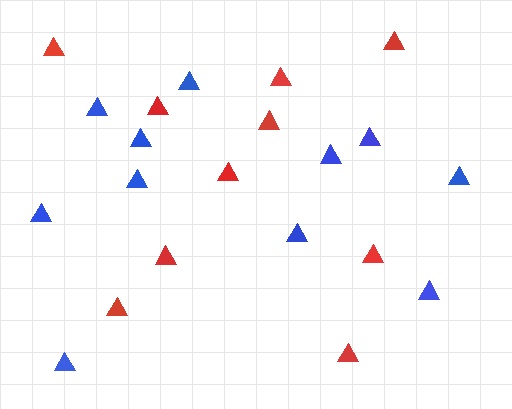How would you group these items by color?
There are 2 groups: one group of red triangles (10) and one group of blue triangles (11).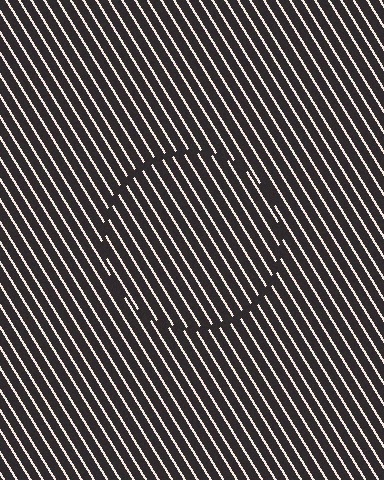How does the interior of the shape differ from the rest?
The interior of the shape contains the same grating, shifted by half a period — the contour is defined by the phase discontinuity where line-ends from the inner and outer gratings abut.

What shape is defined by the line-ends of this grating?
An illusory circle. The interior of the shape contains the same grating, shifted by half a period — the contour is defined by the phase discontinuity where line-ends from the inner and outer gratings abut.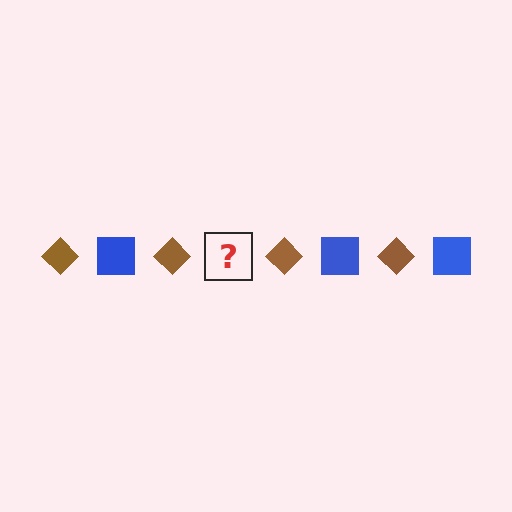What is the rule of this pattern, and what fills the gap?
The rule is that the pattern alternates between brown diamond and blue square. The gap should be filled with a blue square.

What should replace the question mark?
The question mark should be replaced with a blue square.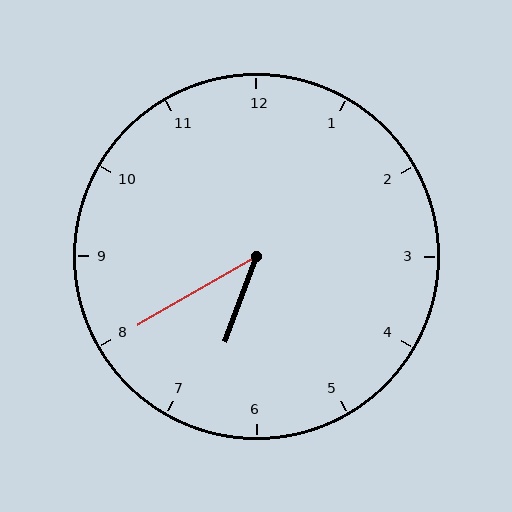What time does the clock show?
6:40.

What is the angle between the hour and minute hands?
Approximately 40 degrees.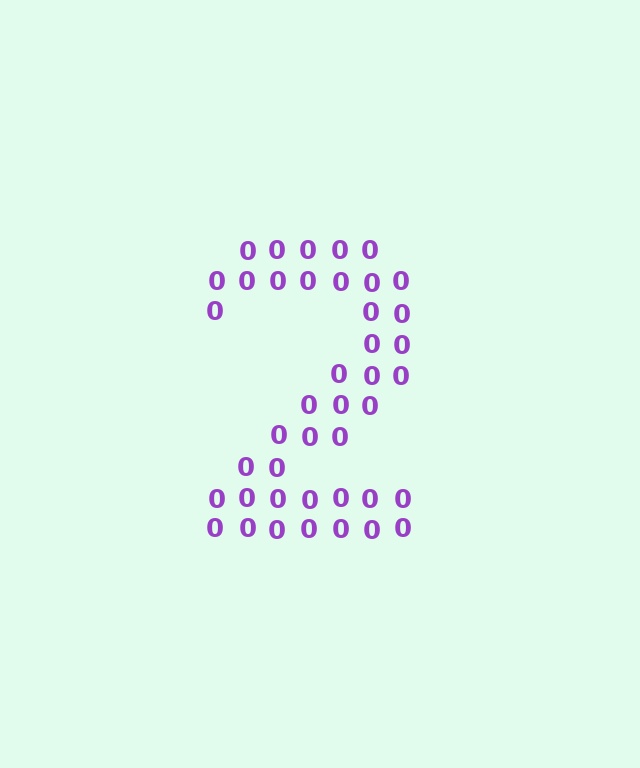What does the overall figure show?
The overall figure shows the digit 2.